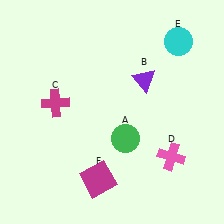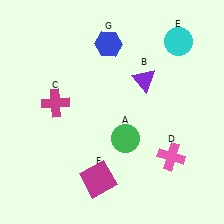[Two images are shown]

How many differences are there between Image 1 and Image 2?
There is 1 difference between the two images.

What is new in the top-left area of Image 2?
A blue hexagon (G) was added in the top-left area of Image 2.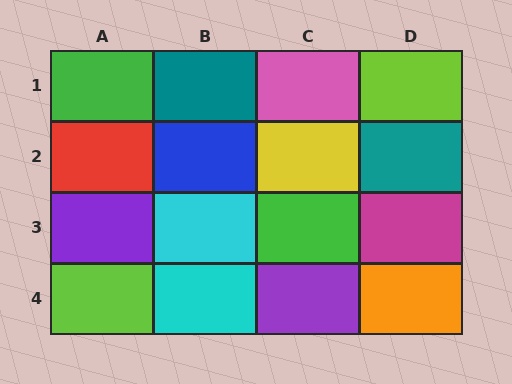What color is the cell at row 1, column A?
Green.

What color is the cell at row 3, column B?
Cyan.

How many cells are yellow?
1 cell is yellow.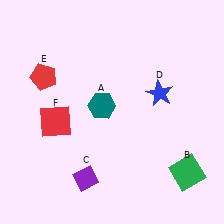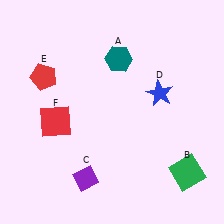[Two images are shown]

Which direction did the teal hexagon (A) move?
The teal hexagon (A) moved up.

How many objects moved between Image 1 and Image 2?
1 object moved between the two images.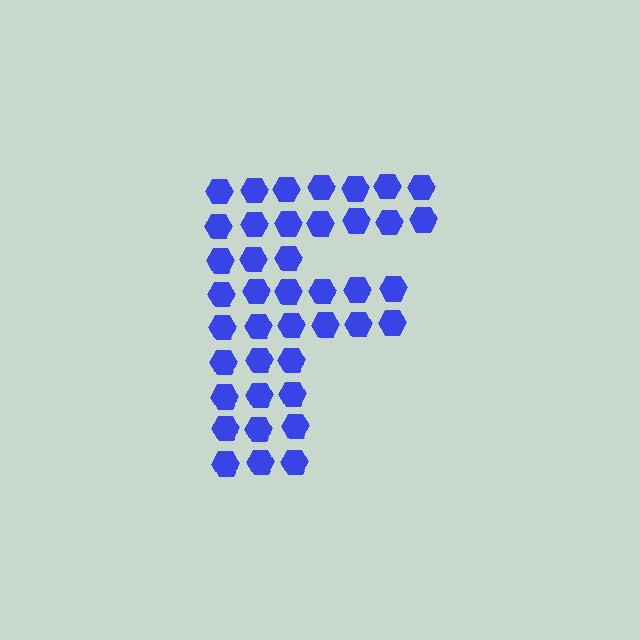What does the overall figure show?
The overall figure shows the letter F.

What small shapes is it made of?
It is made of small hexagons.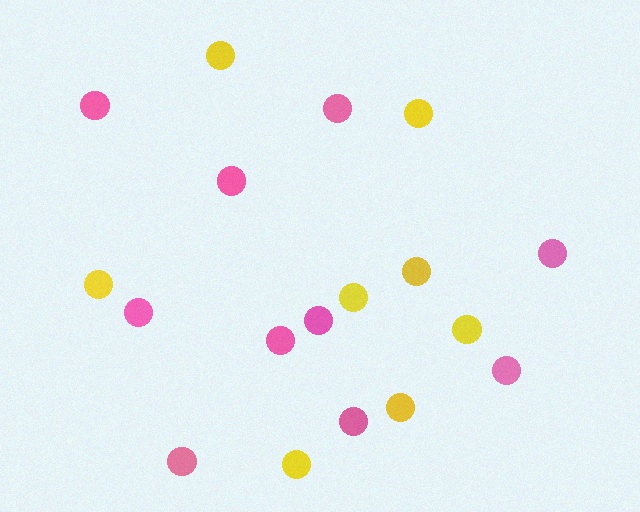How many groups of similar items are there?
There are 2 groups: one group of yellow circles (8) and one group of pink circles (10).